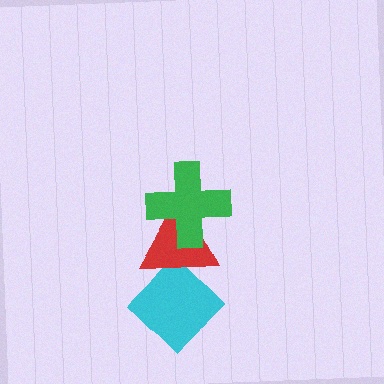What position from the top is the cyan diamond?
The cyan diamond is 3rd from the top.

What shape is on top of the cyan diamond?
The red triangle is on top of the cyan diamond.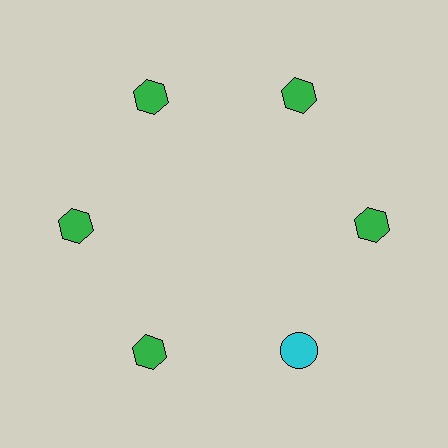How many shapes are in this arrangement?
There are 6 shapes arranged in a ring pattern.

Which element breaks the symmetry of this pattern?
The cyan circle at roughly the 5 o'clock position breaks the symmetry. All other shapes are green hexagons.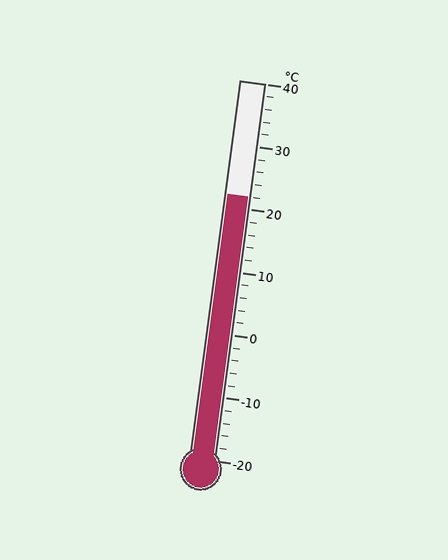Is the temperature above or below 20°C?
The temperature is above 20°C.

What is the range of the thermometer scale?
The thermometer scale ranges from -20°C to 40°C.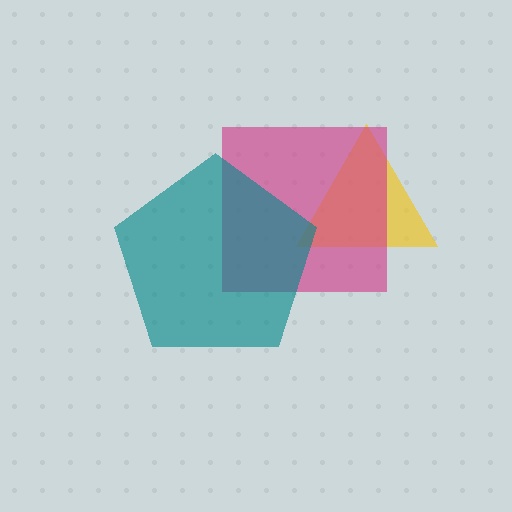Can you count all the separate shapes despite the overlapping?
Yes, there are 3 separate shapes.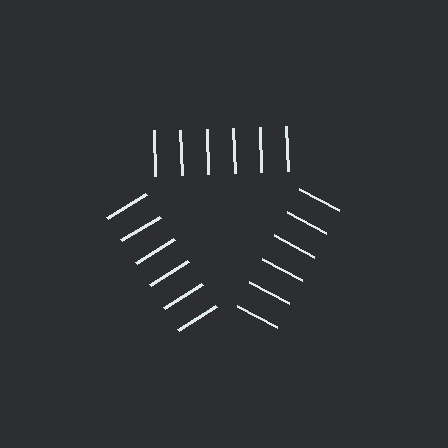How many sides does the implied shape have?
3 sides — the line-ends trace a triangle.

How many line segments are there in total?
18 — 6 along each of the 3 edges.